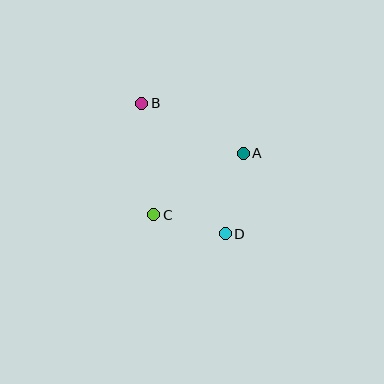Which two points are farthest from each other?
Points B and D are farthest from each other.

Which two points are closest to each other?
Points C and D are closest to each other.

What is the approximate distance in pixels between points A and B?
The distance between A and B is approximately 113 pixels.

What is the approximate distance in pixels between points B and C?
The distance between B and C is approximately 112 pixels.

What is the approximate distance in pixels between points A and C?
The distance between A and C is approximately 108 pixels.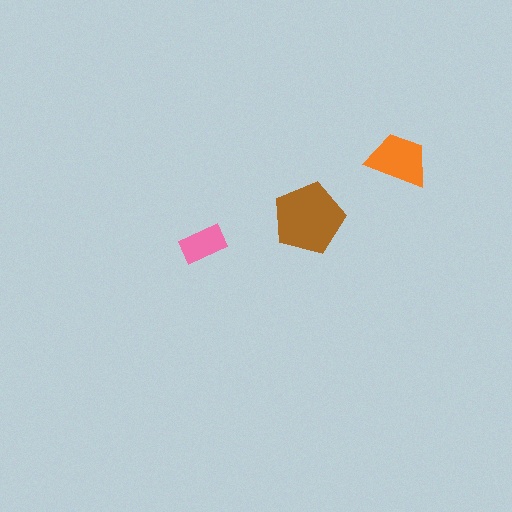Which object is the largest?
The brown pentagon.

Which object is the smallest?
The pink rectangle.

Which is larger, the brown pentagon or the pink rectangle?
The brown pentagon.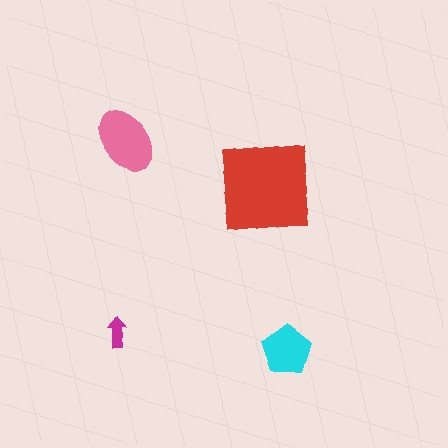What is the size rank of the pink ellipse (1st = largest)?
2nd.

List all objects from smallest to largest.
The magenta arrow, the cyan pentagon, the pink ellipse, the red square.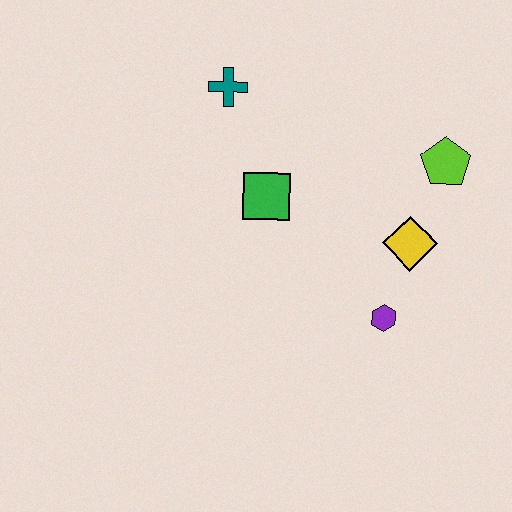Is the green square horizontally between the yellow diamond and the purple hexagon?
No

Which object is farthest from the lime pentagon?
The teal cross is farthest from the lime pentagon.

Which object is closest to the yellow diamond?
The purple hexagon is closest to the yellow diamond.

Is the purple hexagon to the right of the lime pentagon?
No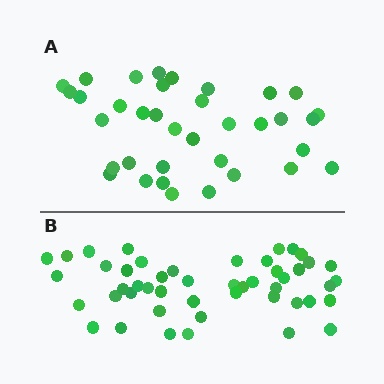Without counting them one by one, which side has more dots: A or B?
Region B (the bottom region) has more dots.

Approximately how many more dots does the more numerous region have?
Region B has roughly 12 or so more dots than region A.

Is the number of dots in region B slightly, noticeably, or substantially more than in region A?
Region B has noticeably more, but not dramatically so. The ratio is roughly 1.3 to 1.